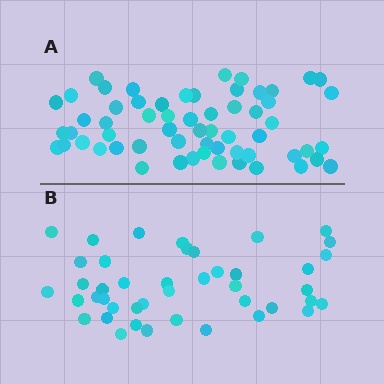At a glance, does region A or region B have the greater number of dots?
Region A (the top region) has more dots.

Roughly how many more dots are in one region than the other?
Region A has approximately 15 more dots than region B.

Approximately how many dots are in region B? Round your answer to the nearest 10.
About 40 dots. (The exact count is 43, which rounds to 40.)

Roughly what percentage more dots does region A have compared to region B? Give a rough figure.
About 40% more.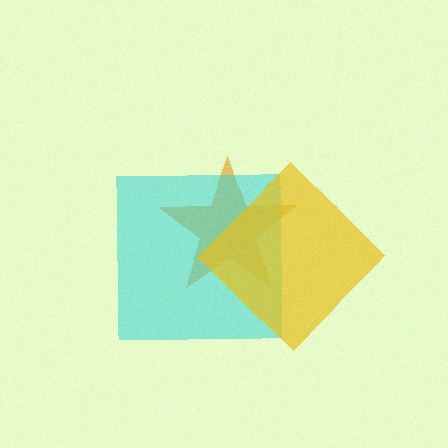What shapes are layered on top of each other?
The layered shapes are: an orange star, a cyan square, a yellow diamond.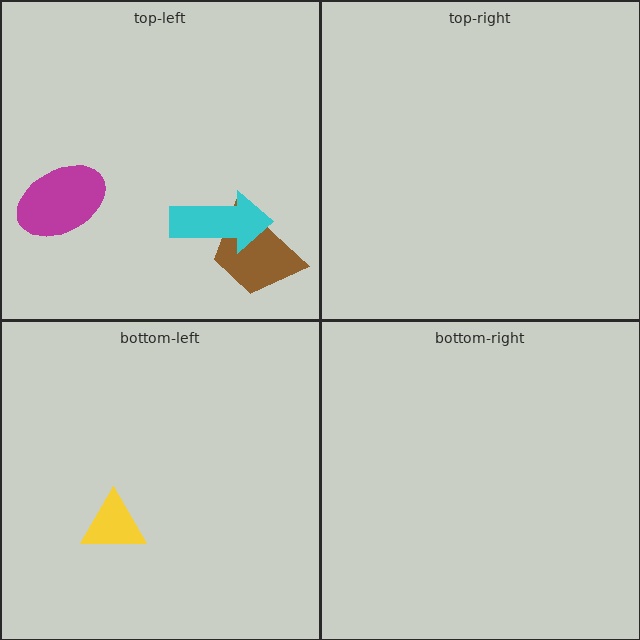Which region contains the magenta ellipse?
The top-left region.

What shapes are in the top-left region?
The magenta ellipse, the brown trapezoid, the cyan arrow.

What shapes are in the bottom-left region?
The yellow triangle.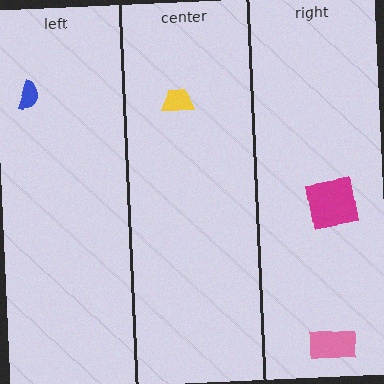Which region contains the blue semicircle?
The left region.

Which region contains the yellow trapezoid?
The center region.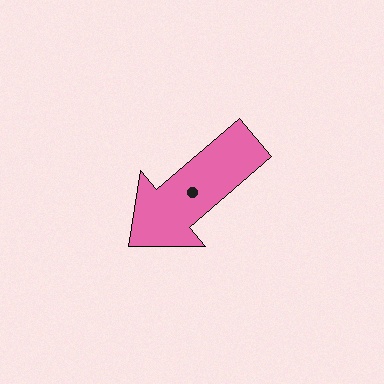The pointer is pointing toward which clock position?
Roughly 8 o'clock.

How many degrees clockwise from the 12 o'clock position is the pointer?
Approximately 229 degrees.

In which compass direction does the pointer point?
Southwest.